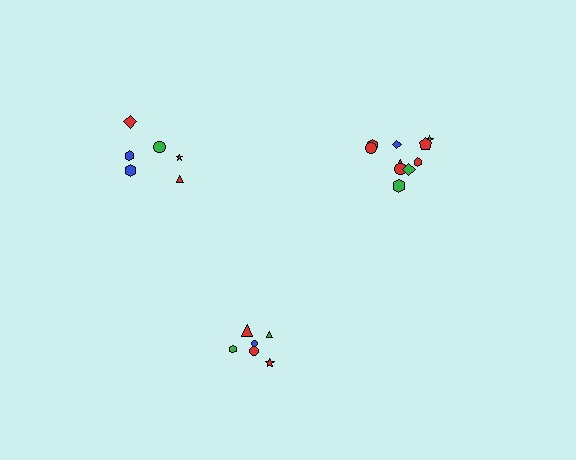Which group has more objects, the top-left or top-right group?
The top-right group.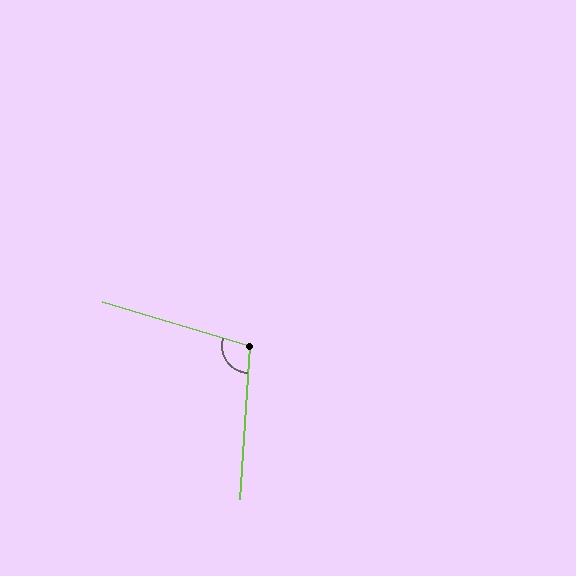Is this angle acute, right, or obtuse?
It is obtuse.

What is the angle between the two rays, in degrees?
Approximately 103 degrees.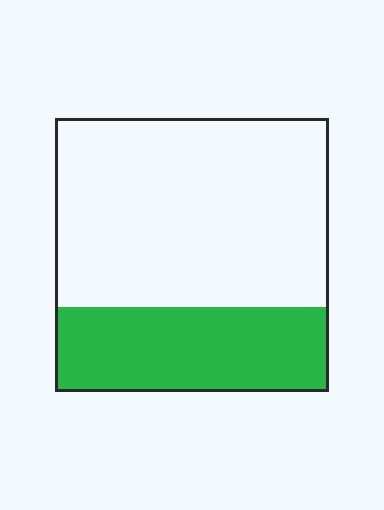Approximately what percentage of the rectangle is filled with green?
Approximately 30%.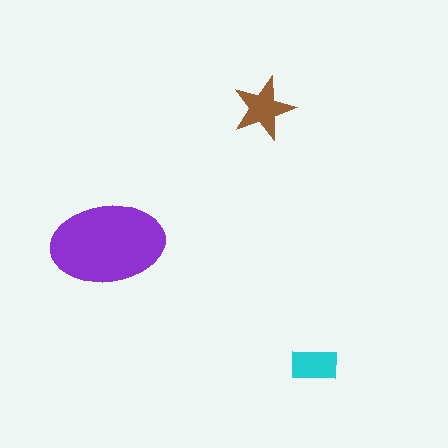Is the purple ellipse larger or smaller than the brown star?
Larger.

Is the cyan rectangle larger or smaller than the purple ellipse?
Smaller.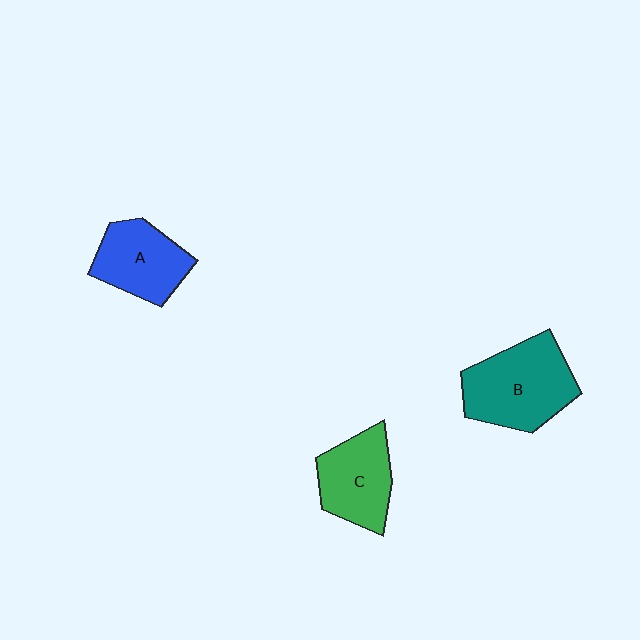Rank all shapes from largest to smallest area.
From largest to smallest: B (teal), C (green), A (blue).